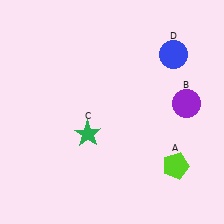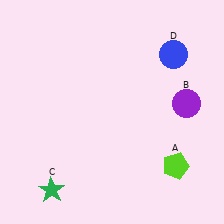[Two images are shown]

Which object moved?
The green star (C) moved down.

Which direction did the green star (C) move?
The green star (C) moved down.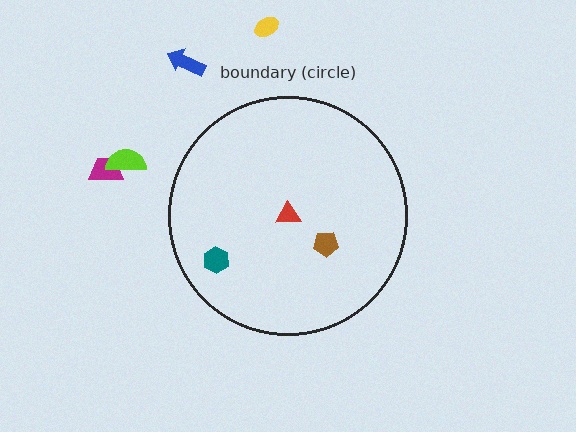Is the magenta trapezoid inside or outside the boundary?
Outside.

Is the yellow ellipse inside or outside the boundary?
Outside.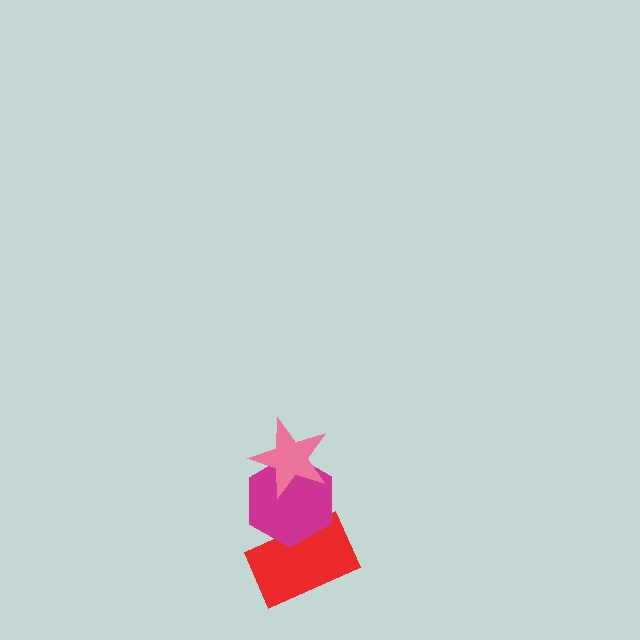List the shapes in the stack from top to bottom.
From top to bottom: the pink star, the magenta hexagon, the red rectangle.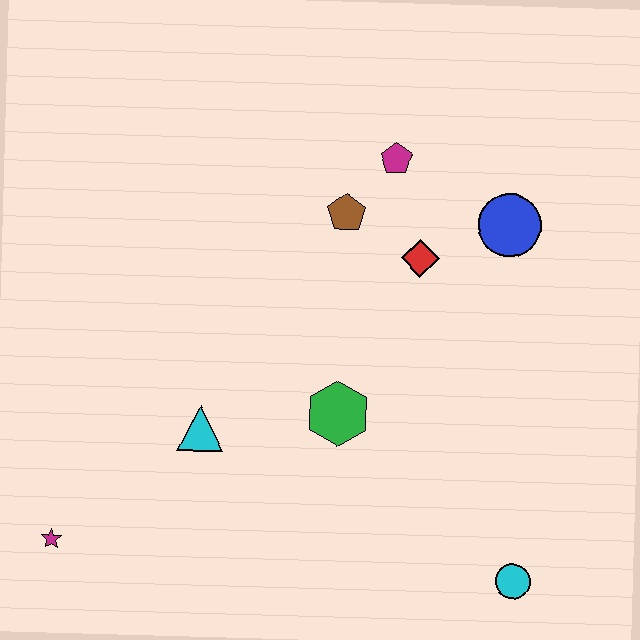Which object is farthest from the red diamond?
The magenta star is farthest from the red diamond.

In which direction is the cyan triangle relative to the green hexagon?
The cyan triangle is to the left of the green hexagon.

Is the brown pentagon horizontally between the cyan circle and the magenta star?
Yes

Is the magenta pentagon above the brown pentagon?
Yes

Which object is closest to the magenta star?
The cyan triangle is closest to the magenta star.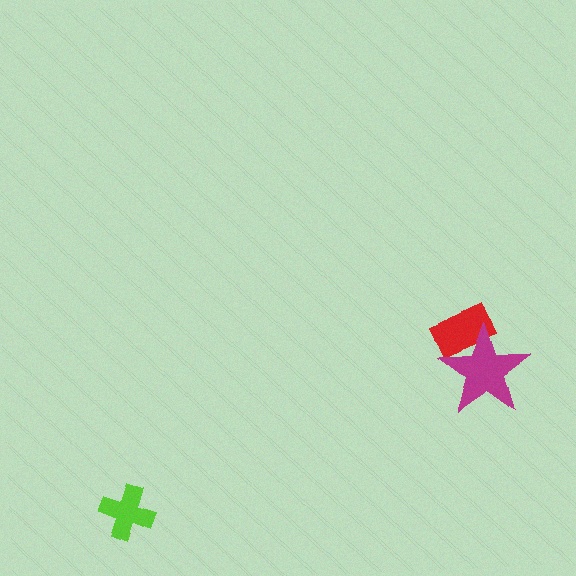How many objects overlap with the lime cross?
0 objects overlap with the lime cross.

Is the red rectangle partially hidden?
Yes, it is partially covered by another shape.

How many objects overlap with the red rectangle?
1 object overlaps with the red rectangle.